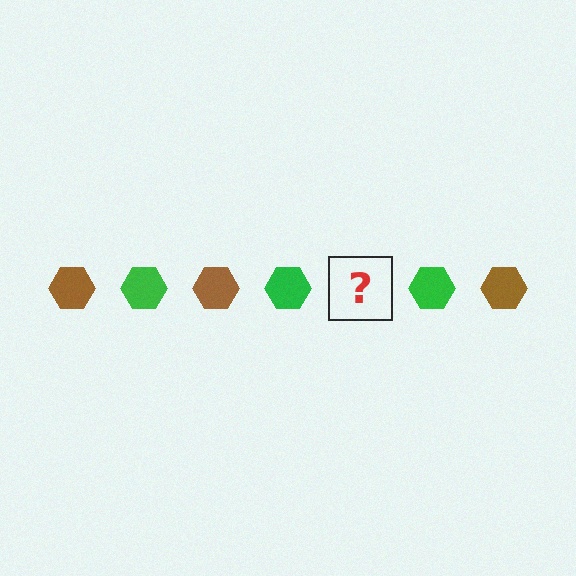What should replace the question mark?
The question mark should be replaced with a brown hexagon.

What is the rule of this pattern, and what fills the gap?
The rule is that the pattern cycles through brown, green hexagons. The gap should be filled with a brown hexagon.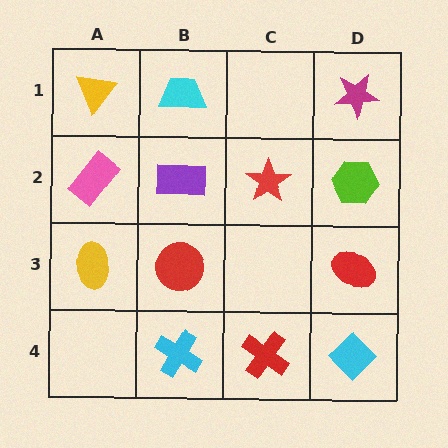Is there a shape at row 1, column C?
No, that cell is empty.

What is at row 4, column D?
A cyan diamond.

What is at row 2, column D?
A lime hexagon.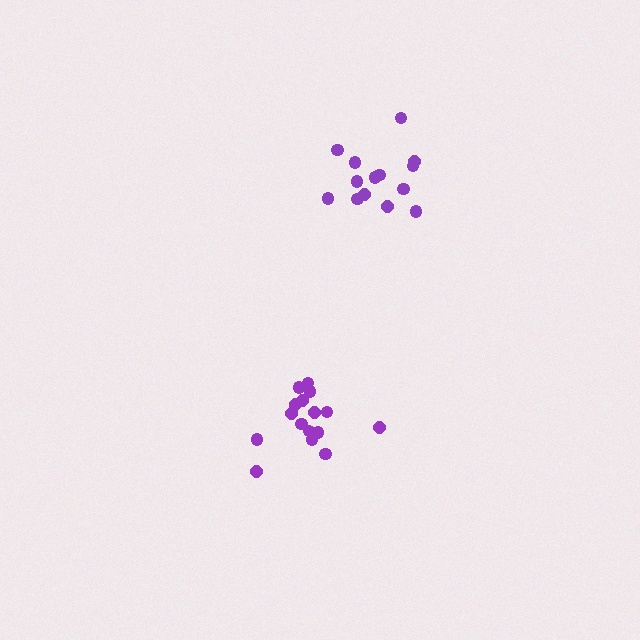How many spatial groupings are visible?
There are 2 spatial groupings.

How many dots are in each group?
Group 1: 16 dots, Group 2: 14 dots (30 total).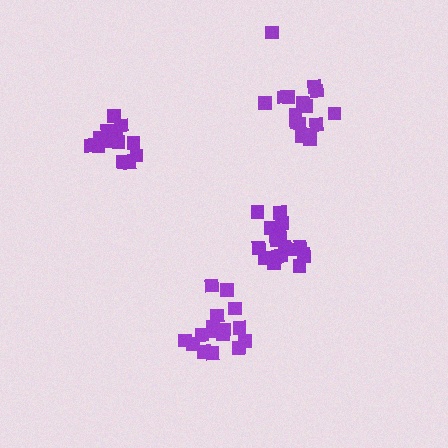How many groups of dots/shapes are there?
There are 4 groups.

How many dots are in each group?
Group 1: 14 dots, Group 2: 18 dots, Group 3: 17 dots, Group 4: 16 dots (65 total).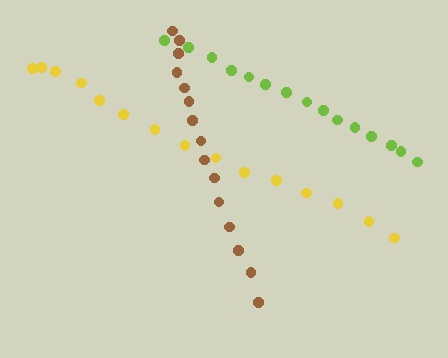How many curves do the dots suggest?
There are 3 distinct paths.